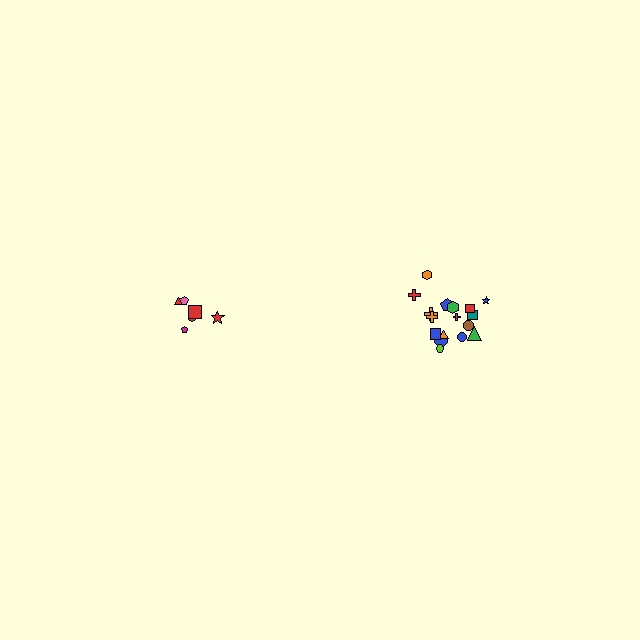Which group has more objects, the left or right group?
The right group.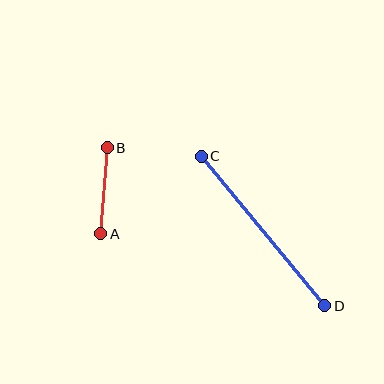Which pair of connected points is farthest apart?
Points C and D are farthest apart.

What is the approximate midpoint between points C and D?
The midpoint is at approximately (263, 231) pixels.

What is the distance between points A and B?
The distance is approximately 86 pixels.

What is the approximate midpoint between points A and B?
The midpoint is at approximately (104, 191) pixels.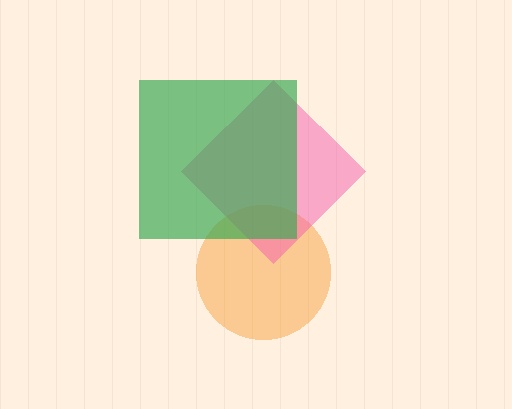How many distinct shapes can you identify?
There are 3 distinct shapes: an orange circle, a pink diamond, a green square.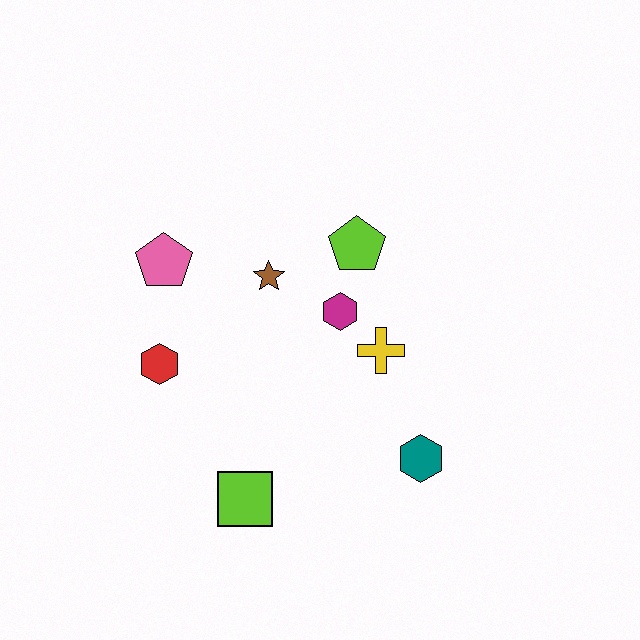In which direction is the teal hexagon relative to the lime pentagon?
The teal hexagon is below the lime pentagon.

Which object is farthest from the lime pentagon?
The lime square is farthest from the lime pentagon.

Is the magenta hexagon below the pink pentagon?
Yes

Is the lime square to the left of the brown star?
Yes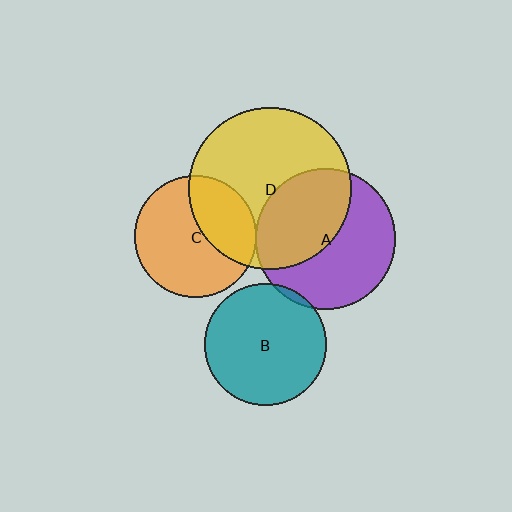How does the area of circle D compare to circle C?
Approximately 1.8 times.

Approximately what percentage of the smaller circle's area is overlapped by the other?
Approximately 45%.